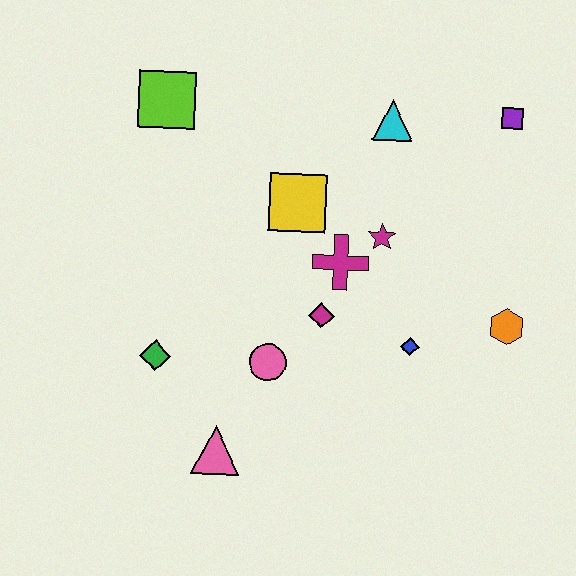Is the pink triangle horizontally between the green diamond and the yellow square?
Yes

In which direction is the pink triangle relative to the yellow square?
The pink triangle is below the yellow square.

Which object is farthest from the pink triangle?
The purple square is farthest from the pink triangle.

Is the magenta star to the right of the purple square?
No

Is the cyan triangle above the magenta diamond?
Yes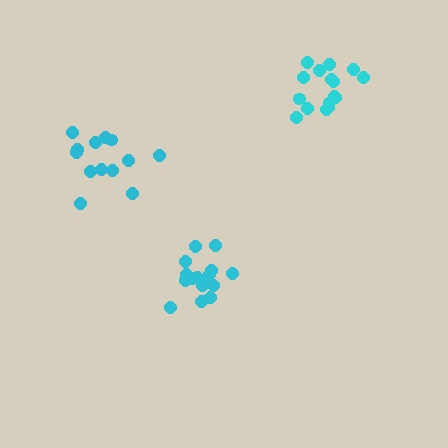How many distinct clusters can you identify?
There are 3 distinct clusters.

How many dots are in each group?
Group 1: 16 dots, Group 2: 16 dots, Group 3: 13 dots (45 total).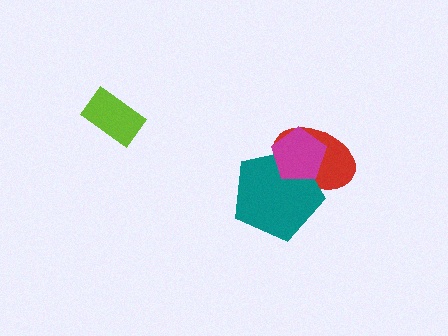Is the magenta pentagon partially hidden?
No, no other shape covers it.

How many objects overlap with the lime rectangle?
0 objects overlap with the lime rectangle.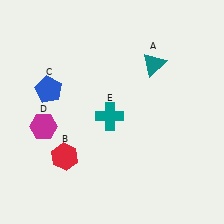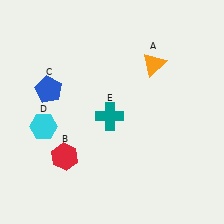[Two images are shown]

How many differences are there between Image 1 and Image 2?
There are 2 differences between the two images.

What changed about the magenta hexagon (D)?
In Image 1, D is magenta. In Image 2, it changed to cyan.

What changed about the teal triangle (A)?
In Image 1, A is teal. In Image 2, it changed to orange.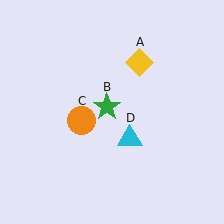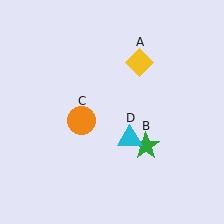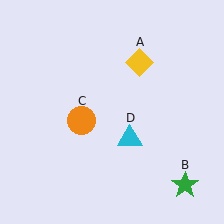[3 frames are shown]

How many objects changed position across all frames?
1 object changed position: green star (object B).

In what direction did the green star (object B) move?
The green star (object B) moved down and to the right.